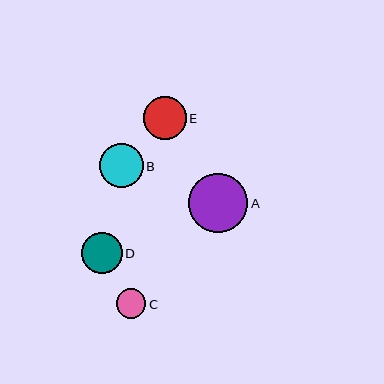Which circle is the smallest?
Circle C is the smallest with a size of approximately 29 pixels.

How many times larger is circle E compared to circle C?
Circle E is approximately 1.4 times the size of circle C.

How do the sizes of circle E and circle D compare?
Circle E and circle D are approximately the same size.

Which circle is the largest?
Circle A is the largest with a size of approximately 60 pixels.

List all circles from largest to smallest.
From largest to smallest: A, B, E, D, C.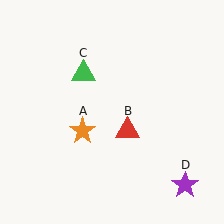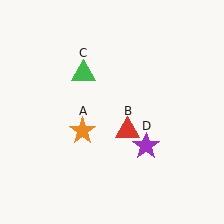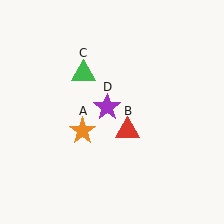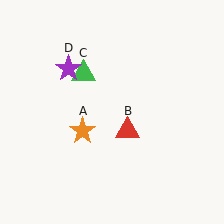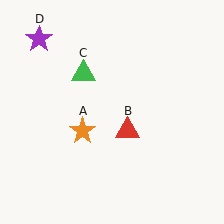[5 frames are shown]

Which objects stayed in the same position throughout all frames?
Orange star (object A) and red triangle (object B) and green triangle (object C) remained stationary.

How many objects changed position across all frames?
1 object changed position: purple star (object D).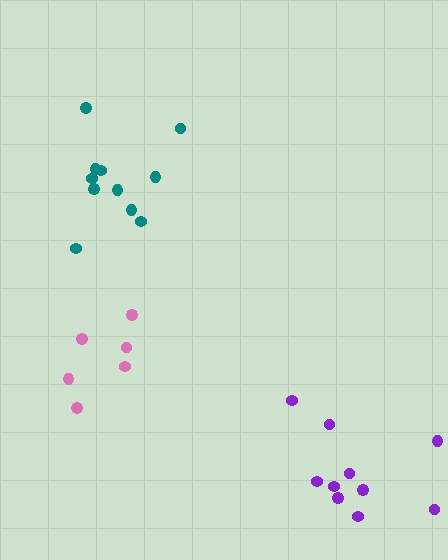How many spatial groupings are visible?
There are 3 spatial groupings.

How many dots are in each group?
Group 1: 11 dots, Group 2: 6 dots, Group 3: 10 dots (27 total).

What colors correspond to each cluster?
The clusters are colored: teal, pink, purple.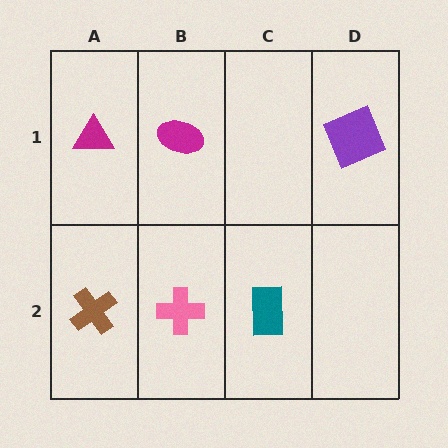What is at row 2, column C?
A teal rectangle.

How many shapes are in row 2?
3 shapes.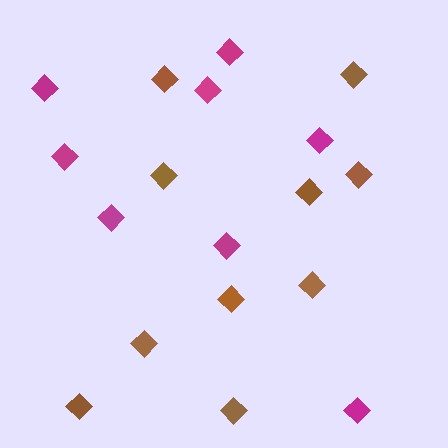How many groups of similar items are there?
There are 2 groups: one group of brown diamonds (10) and one group of magenta diamonds (8).